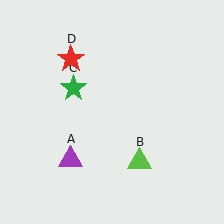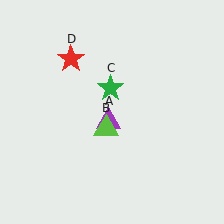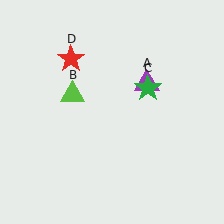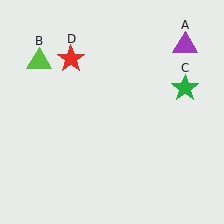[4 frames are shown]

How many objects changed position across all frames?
3 objects changed position: purple triangle (object A), lime triangle (object B), green star (object C).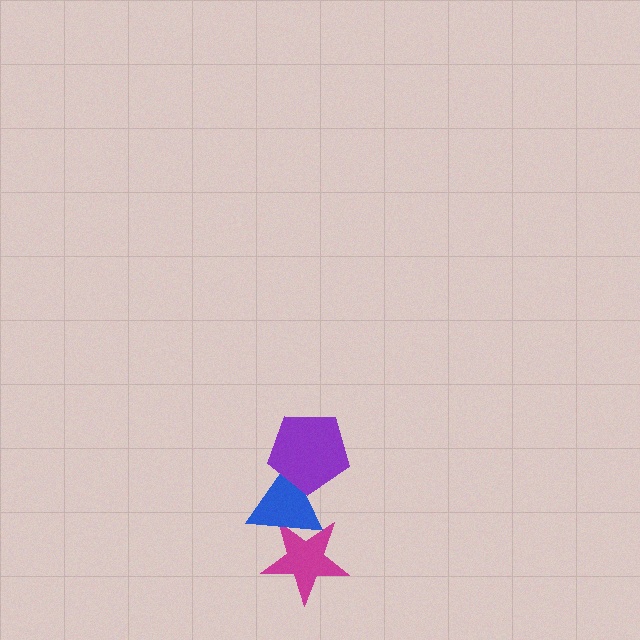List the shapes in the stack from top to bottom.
From top to bottom: the purple pentagon, the blue triangle, the magenta star.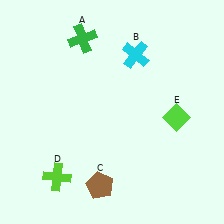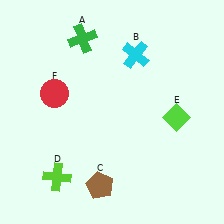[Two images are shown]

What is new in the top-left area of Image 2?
A red circle (F) was added in the top-left area of Image 2.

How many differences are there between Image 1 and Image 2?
There is 1 difference between the two images.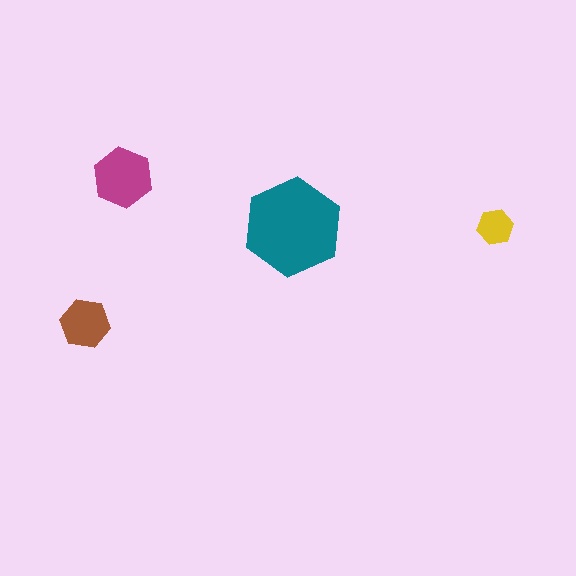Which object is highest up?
The magenta hexagon is topmost.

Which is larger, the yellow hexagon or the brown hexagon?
The brown one.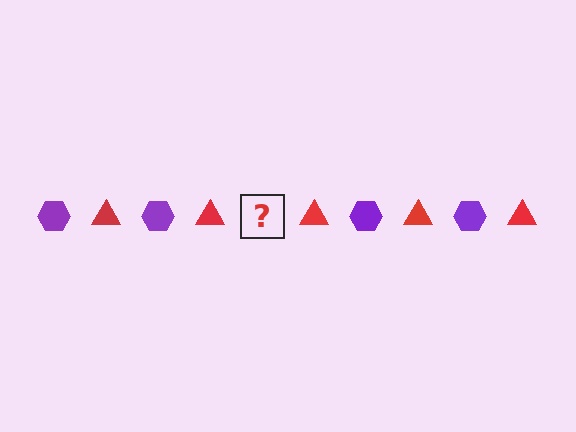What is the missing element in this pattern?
The missing element is a purple hexagon.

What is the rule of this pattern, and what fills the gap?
The rule is that the pattern alternates between purple hexagon and red triangle. The gap should be filled with a purple hexagon.